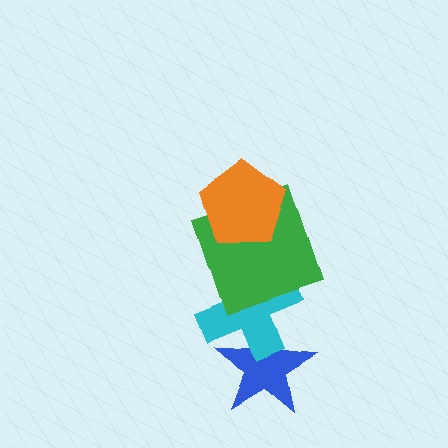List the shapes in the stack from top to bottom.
From top to bottom: the orange pentagon, the green square, the cyan cross, the blue star.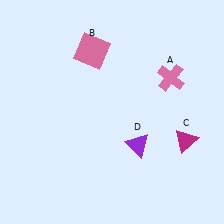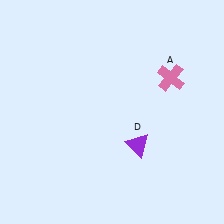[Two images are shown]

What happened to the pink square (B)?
The pink square (B) was removed in Image 2. It was in the top-left area of Image 1.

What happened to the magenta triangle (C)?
The magenta triangle (C) was removed in Image 2. It was in the bottom-right area of Image 1.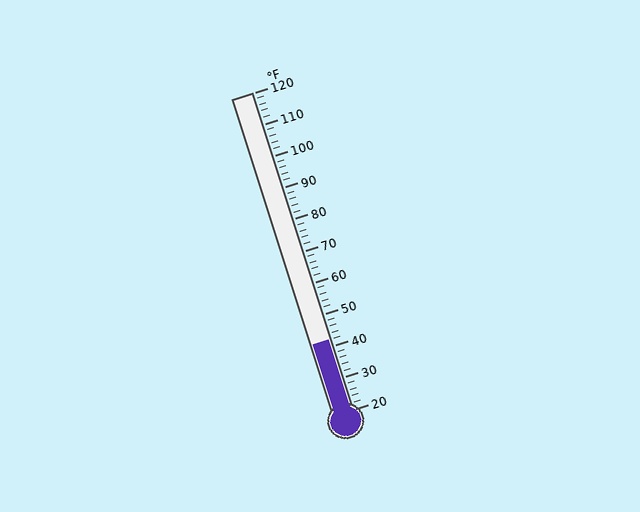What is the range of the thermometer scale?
The thermometer scale ranges from 20°F to 120°F.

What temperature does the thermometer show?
The thermometer shows approximately 42°F.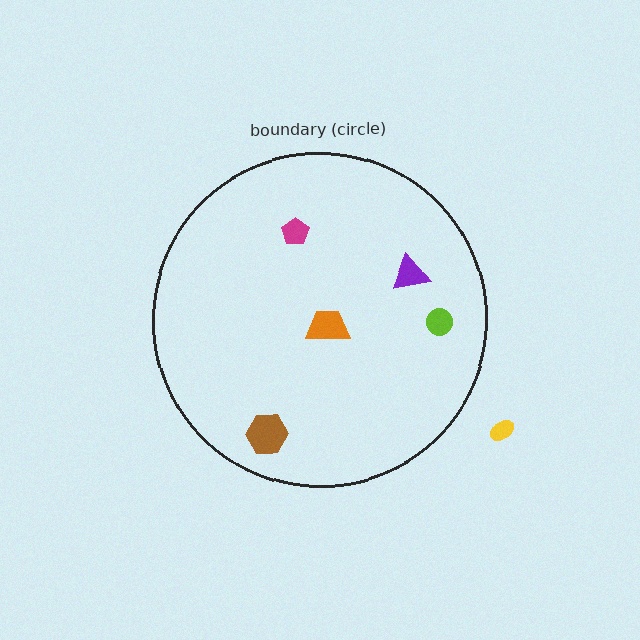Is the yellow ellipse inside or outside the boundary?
Outside.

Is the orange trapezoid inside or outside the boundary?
Inside.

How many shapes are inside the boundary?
5 inside, 1 outside.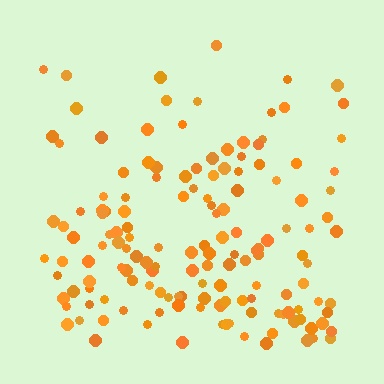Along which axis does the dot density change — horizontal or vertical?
Vertical.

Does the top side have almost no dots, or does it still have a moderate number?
Still a moderate number, just noticeably fewer than the bottom.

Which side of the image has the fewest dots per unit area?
The top.